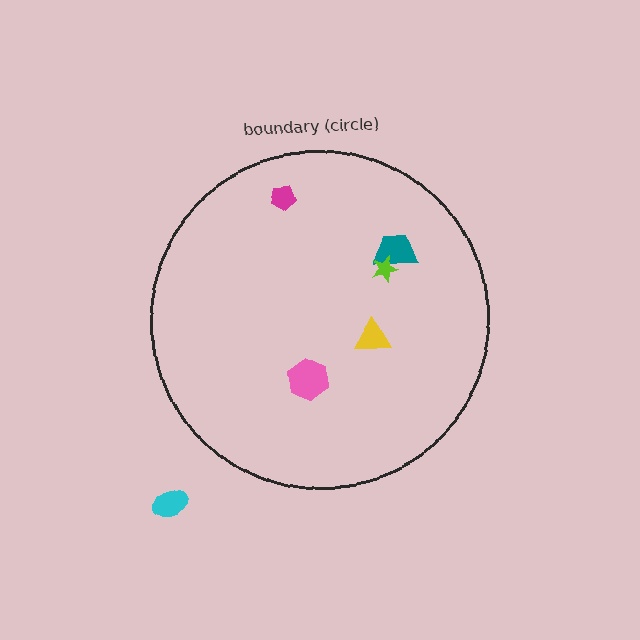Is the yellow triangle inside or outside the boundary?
Inside.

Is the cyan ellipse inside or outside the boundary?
Outside.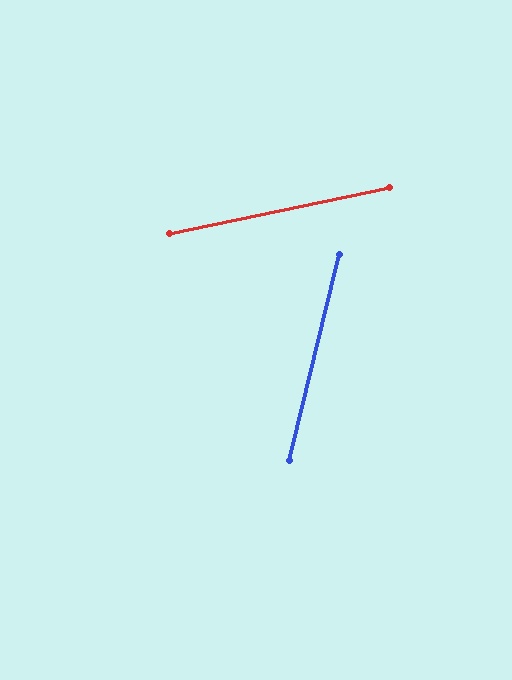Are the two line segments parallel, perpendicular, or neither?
Neither parallel nor perpendicular — they differ by about 64°.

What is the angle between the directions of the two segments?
Approximately 64 degrees.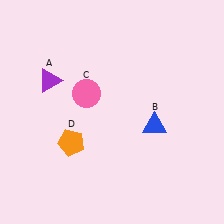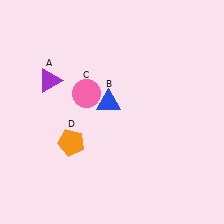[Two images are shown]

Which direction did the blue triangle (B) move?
The blue triangle (B) moved left.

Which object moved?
The blue triangle (B) moved left.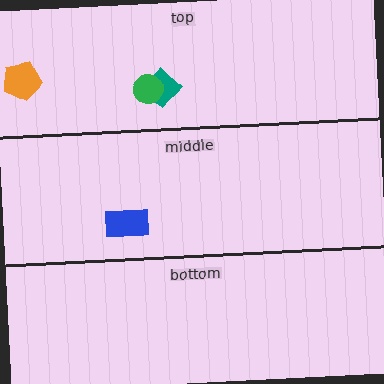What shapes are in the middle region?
The blue rectangle.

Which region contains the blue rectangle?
The middle region.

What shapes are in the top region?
The teal diamond, the orange pentagon, the green circle.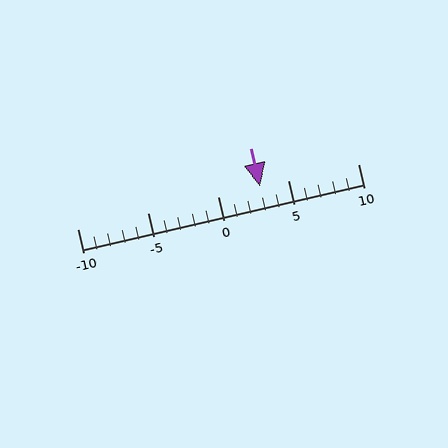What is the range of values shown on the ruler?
The ruler shows values from -10 to 10.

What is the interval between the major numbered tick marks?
The major tick marks are spaced 5 units apart.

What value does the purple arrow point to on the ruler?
The purple arrow points to approximately 3.